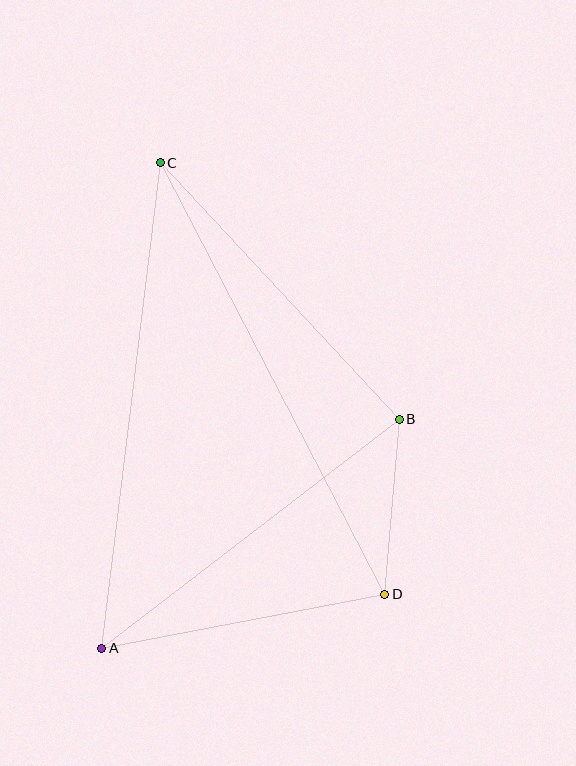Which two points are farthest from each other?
Points A and C are farthest from each other.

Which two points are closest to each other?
Points B and D are closest to each other.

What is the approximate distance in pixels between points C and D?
The distance between C and D is approximately 486 pixels.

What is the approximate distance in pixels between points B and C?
The distance between B and C is approximately 351 pixels.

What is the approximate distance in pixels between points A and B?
The distance between A and B is approximately 375 pixels.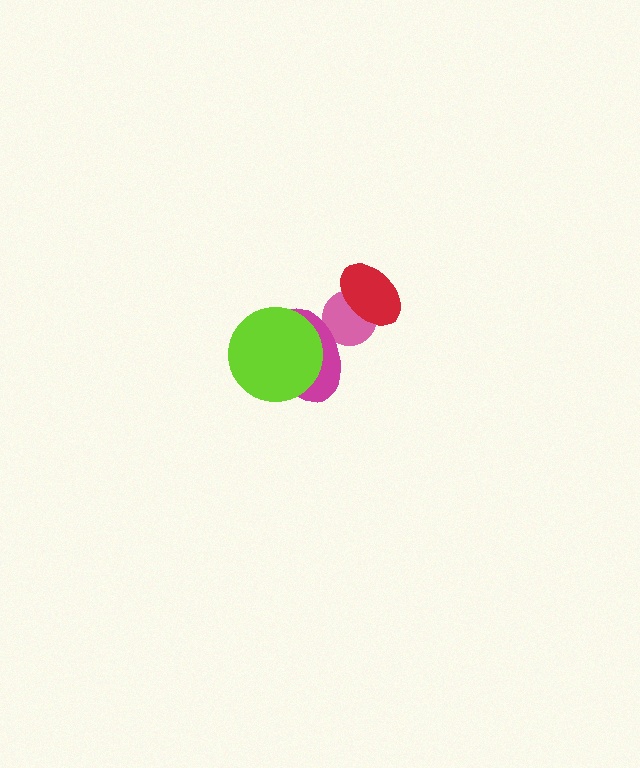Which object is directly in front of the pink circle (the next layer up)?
The red ellipse is directly in front of the pink circle.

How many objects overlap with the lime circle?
1 object overlaps with the lime circle.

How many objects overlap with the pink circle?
2 objects overlap with the pink circle.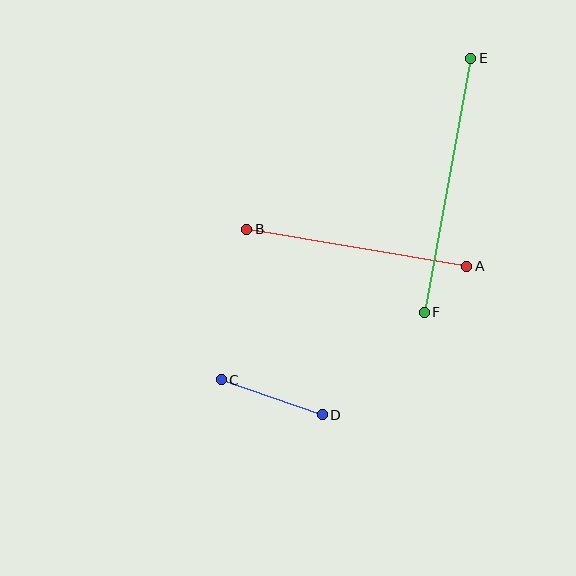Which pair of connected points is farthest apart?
Points E and F are farthest apart.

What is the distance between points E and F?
The distance is approximately 258 pixels.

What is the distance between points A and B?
The distance is approximately 223 pixels.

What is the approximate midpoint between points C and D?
The midpoint is at approximately (272, 397) pixels.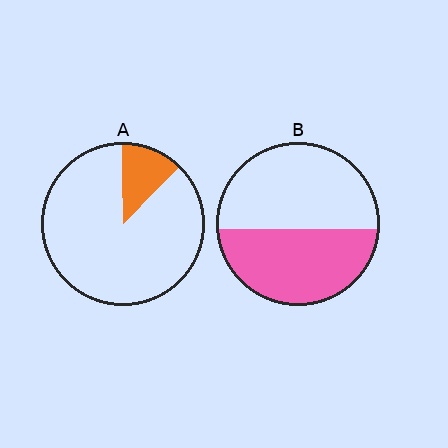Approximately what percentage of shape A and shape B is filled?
A is approximately 15% and B is approximately 45%.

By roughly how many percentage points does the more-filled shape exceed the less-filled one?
By roughly 35 percentage points (B over A).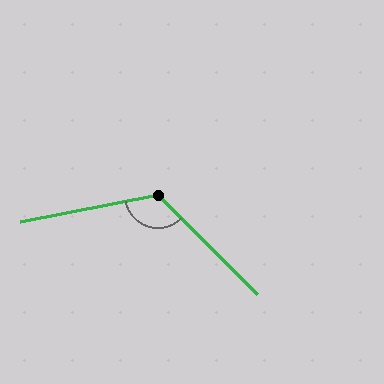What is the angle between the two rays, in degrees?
Approximately 124 degrees.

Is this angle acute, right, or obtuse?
It is obtuse.